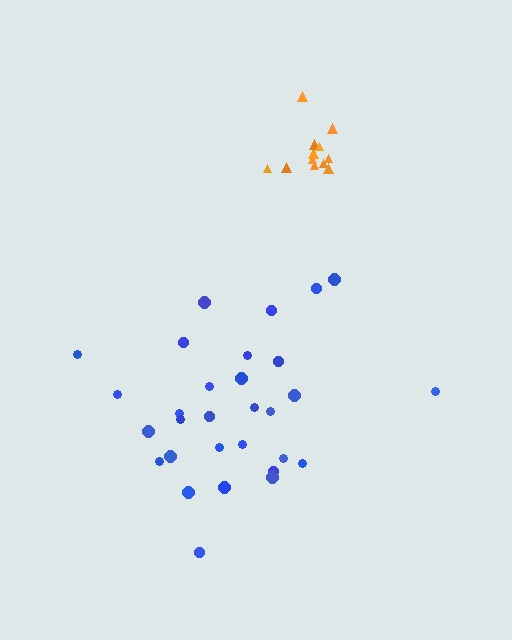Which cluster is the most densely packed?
Orange.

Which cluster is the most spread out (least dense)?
Blue.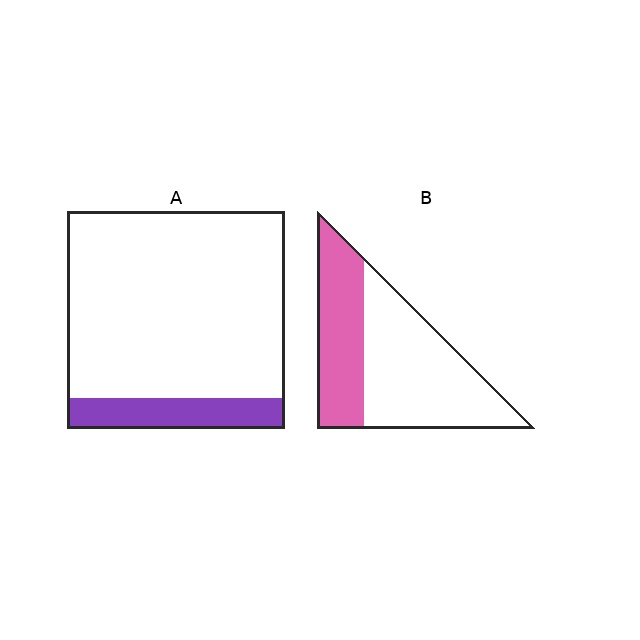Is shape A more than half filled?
No.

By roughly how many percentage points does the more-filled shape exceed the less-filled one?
By roughly 25 percentage points (B over A).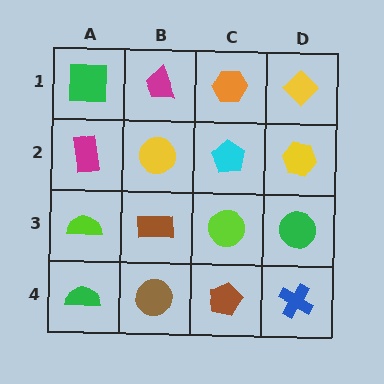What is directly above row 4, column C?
A lime circle.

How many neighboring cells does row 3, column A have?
3.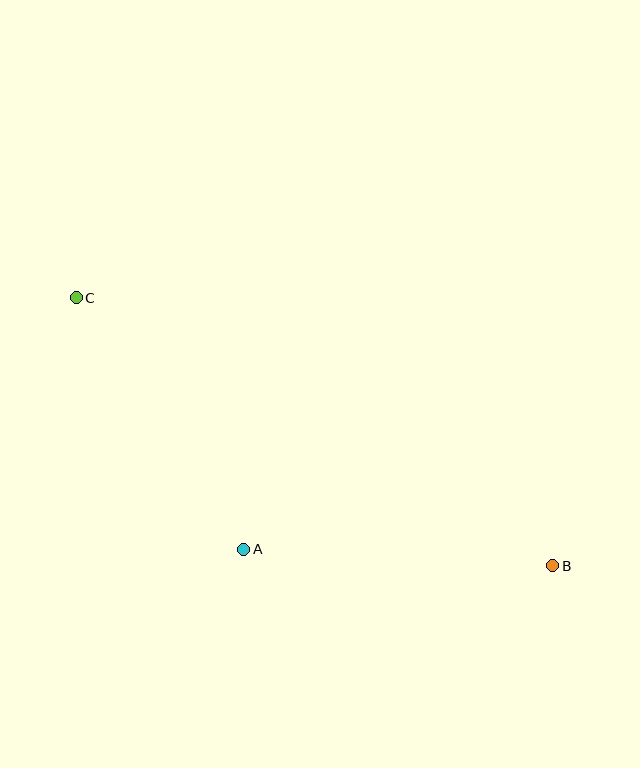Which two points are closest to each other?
Points A and C are closest to each other.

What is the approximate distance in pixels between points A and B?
The distance between A and B is approximately 309 pixels.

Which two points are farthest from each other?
Points B and C are farthest from each other.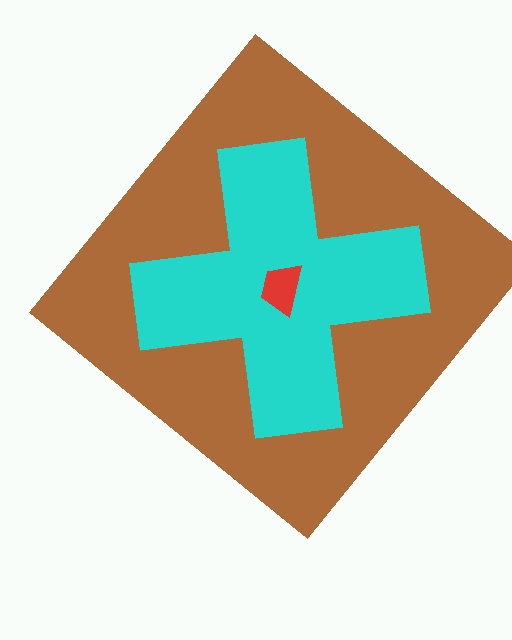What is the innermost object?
The red trapezoid.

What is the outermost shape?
The brown diamond.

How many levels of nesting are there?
3.